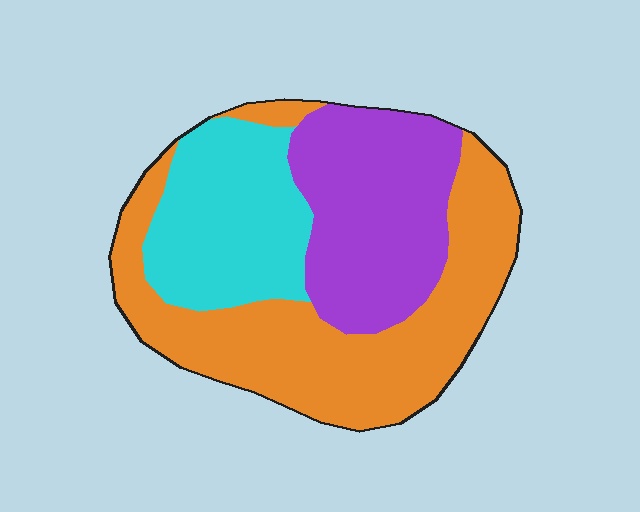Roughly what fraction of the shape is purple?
Purple takes up between a sixth and a third of the shape.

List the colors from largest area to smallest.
From largest to smallest: orange, purple, cyan.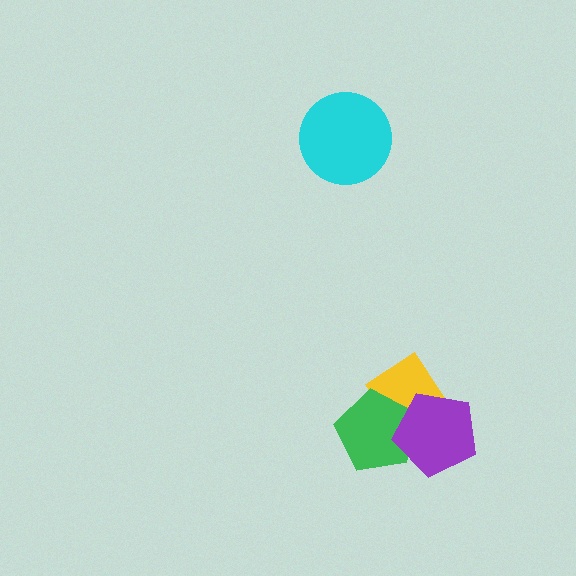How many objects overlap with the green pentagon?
2 objects overlap with the green pentagon.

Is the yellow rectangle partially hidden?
Yes, it is partially covered by another shape.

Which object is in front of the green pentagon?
The purple pentagon is in front of the green pentagon.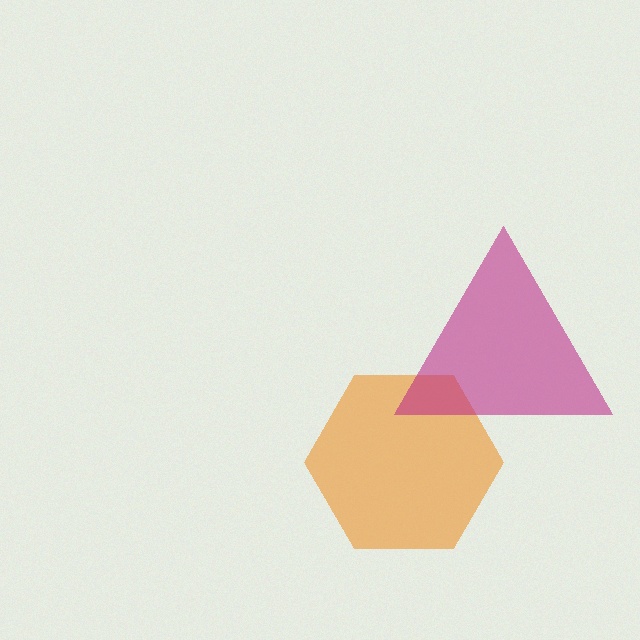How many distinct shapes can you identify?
There are 2 distinct shapes: an orange hexagon, a magenta triangle.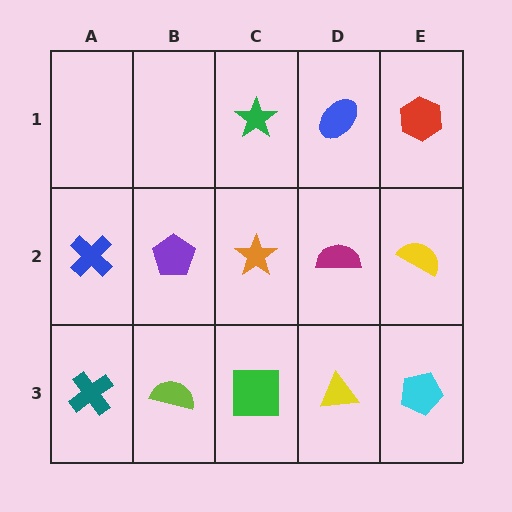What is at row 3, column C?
A green square.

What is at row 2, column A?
A blue cross.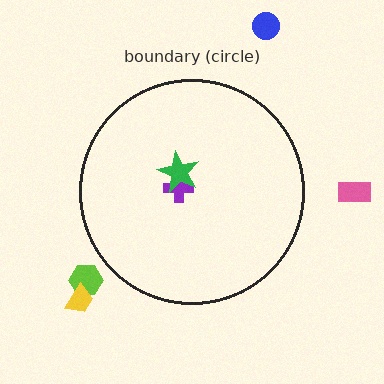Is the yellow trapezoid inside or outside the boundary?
Outside.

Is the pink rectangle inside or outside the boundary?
Outside.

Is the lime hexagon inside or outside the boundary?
Outside.